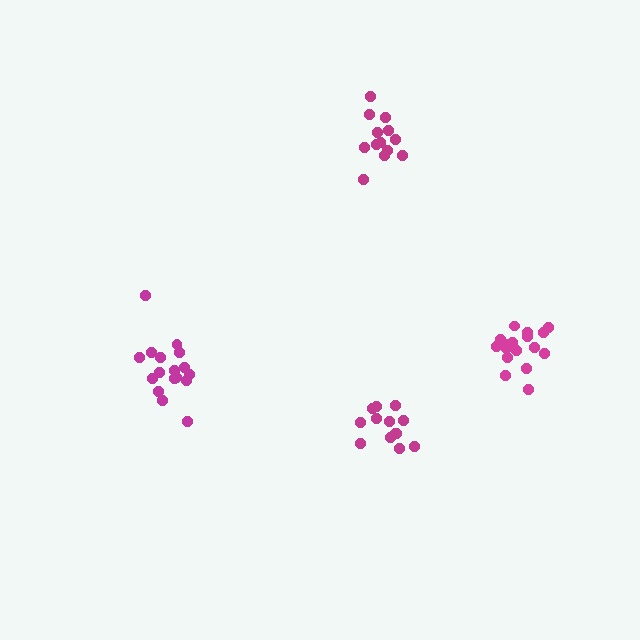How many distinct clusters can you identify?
There are 4 distinct clusters.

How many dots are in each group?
Group 1: 13 dots, Group 2: 13 dots, Group 3: 17 dots, Group 4: 17 dots (60 total).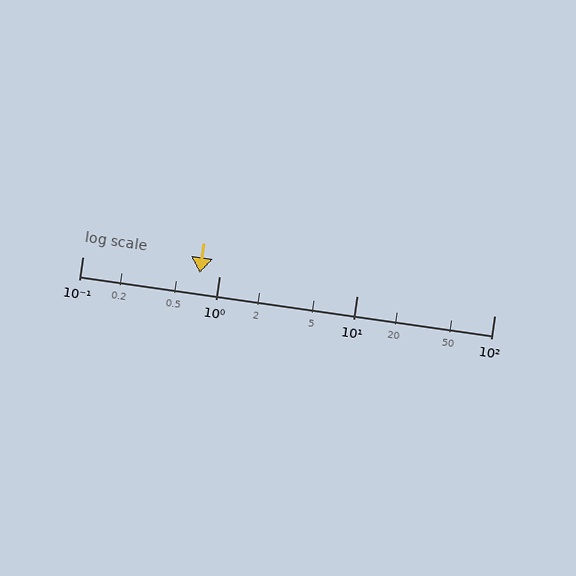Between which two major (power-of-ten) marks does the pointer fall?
The pointer is between 0.1 and 1.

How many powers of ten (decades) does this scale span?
The scale spans 3 decades, from 0.1 to 100.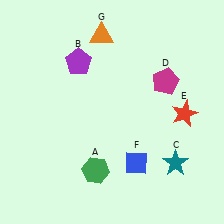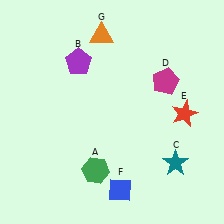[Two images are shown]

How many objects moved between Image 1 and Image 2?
1 object moved between the two images.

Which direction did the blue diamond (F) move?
The blue diamond (F) moved down.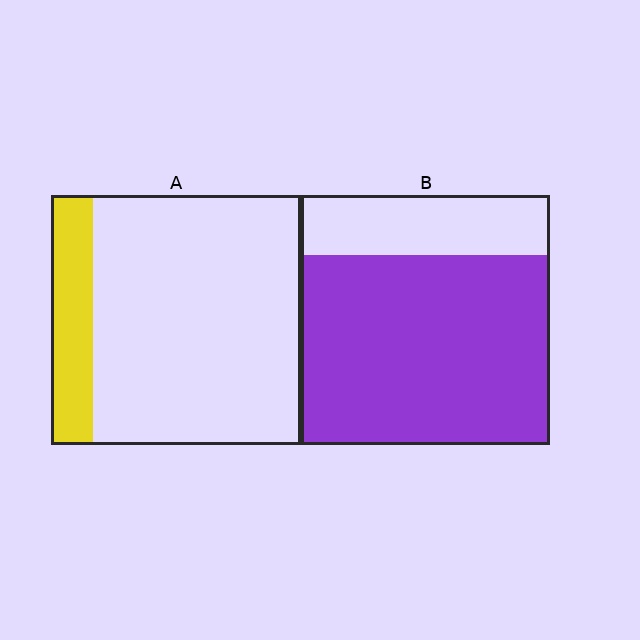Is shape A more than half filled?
No.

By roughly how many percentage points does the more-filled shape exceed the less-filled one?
By roughly 60 percentage points (B over A).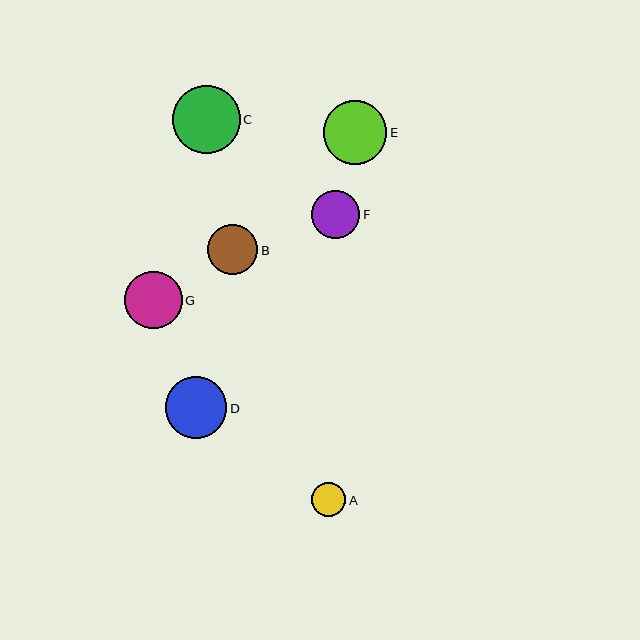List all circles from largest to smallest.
From largest to smallest: C, E, D, G, B, F, A.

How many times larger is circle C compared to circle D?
Circle C is approximately 1.1 times the size of circle D.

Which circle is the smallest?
Circle A is the smallest with a size of approximately 34 pixels.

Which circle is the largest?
Circle C is the largest with a size of approximately 68 pixels.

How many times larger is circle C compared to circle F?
Circle C is approximately 1.4 times the size of circle F.